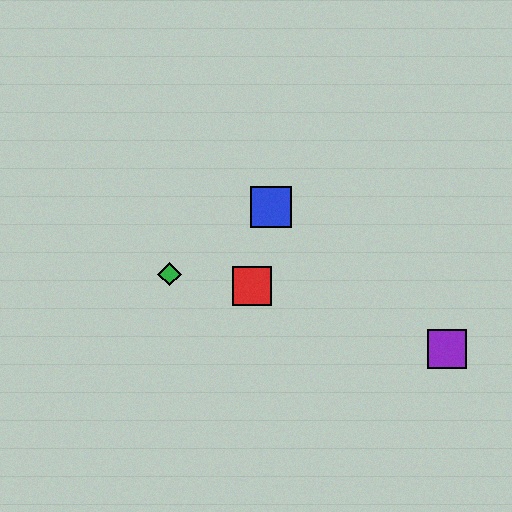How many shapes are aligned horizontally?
2 shapes (the yellow star, the purple square) are aligned horizontally.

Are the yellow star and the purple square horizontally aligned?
Yes, both are at y≈349.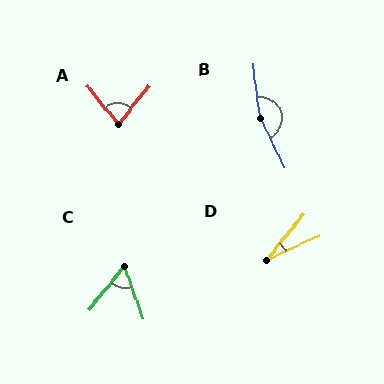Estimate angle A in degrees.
Approximately 78 degrees.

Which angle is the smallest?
D, at approximately 26 degrees.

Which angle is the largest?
B, at approximately 162 degrees.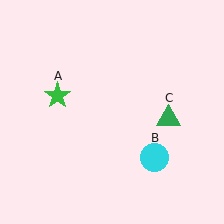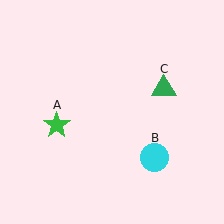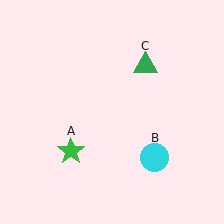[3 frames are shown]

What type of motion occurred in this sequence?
The green star (object A), green triangle (object C) rotated counterclockwise around the center of the scene.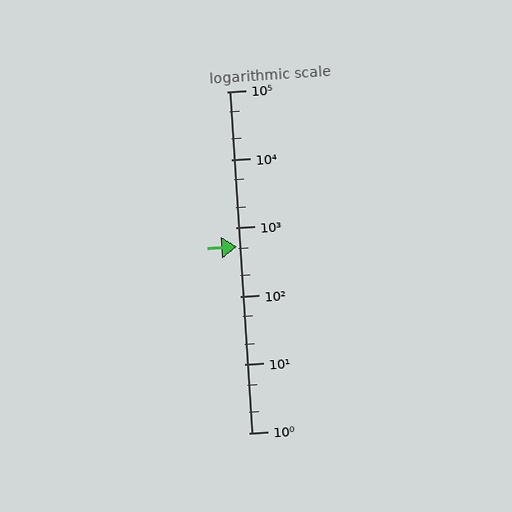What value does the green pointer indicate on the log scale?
The pointer indicates approximately 540.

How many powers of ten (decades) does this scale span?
The scale spans 5 decades, from 1 to 100000.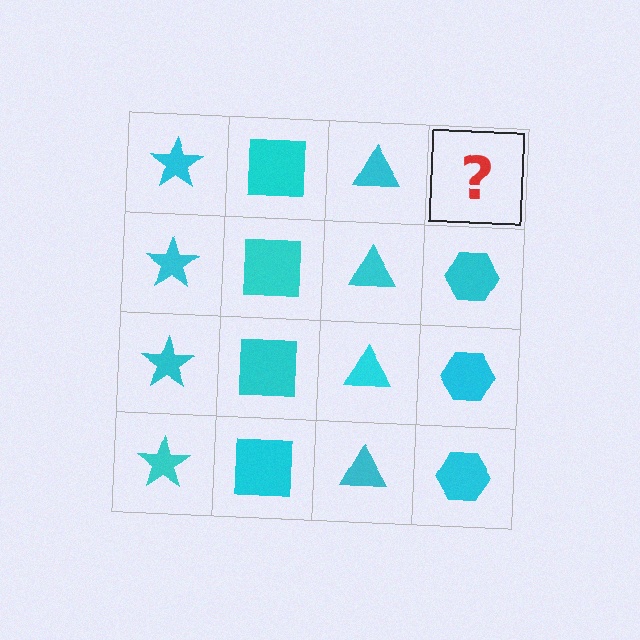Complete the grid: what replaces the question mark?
The question mark should be replaced with a cyan hexagon.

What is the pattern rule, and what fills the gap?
The rule is that each column has a consistent shape. The gap should be filled with a cyan hexagon.